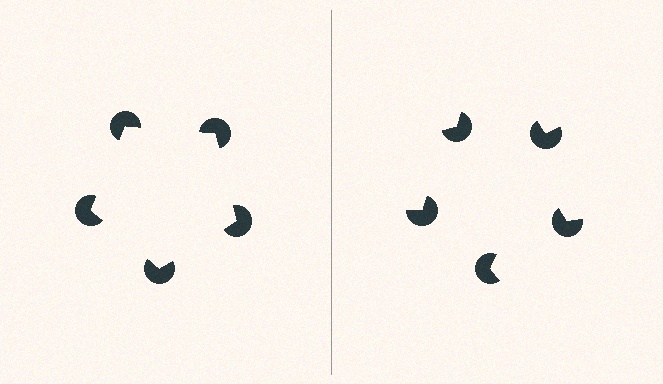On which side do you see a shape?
An illusory pentagon appears on the left side. On the right side the wedge cuts are rotated, so no coherent shape forms.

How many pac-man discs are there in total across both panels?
10 — 5 on each side.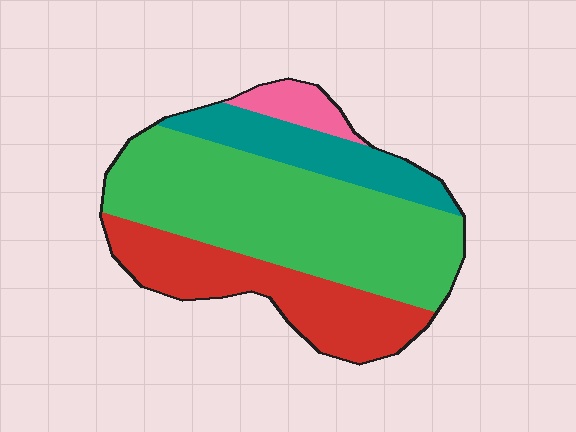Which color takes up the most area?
Green, at roughly 50%.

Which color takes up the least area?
Pink, at roughly 5%.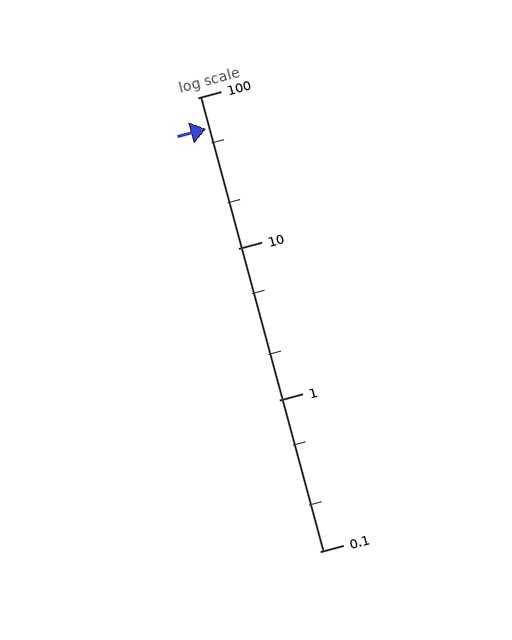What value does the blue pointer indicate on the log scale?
The pointer indicates approximately 62.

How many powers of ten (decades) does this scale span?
The scale spans 3 decades, from 0.1 to 100.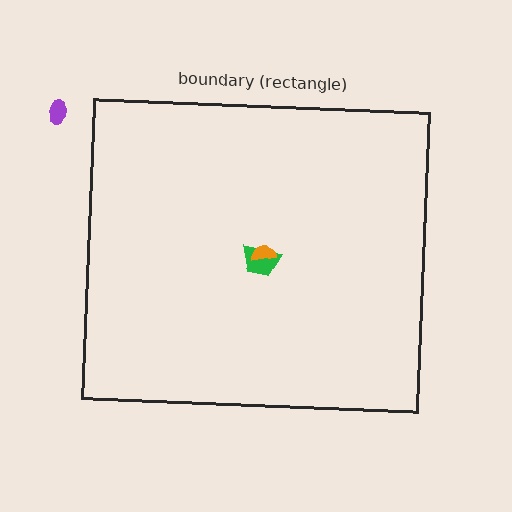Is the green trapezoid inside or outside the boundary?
Inside.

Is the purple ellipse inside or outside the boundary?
Outside.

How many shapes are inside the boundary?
2 inside, 1 outside.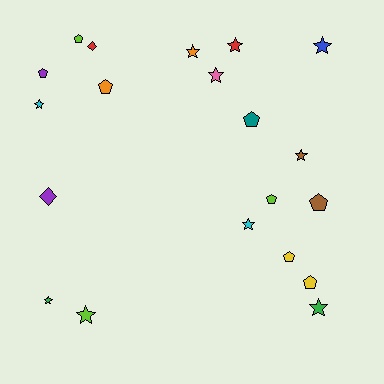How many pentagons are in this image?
There are 8 pentagons.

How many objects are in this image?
There are 20 objects.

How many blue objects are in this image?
There is 1 blue object.